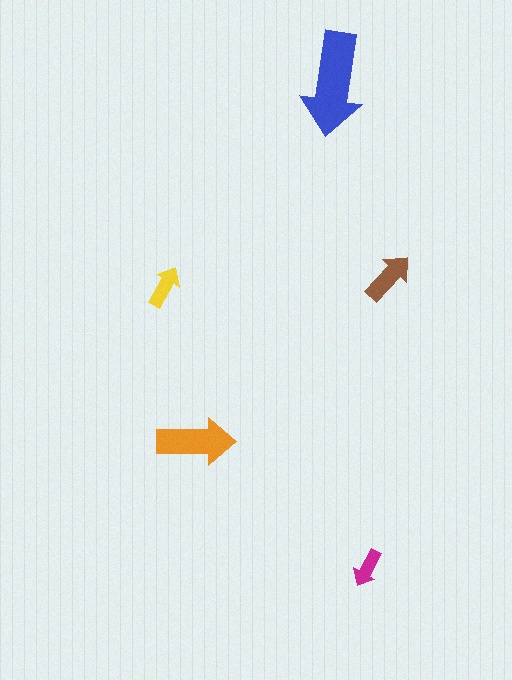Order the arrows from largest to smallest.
the blue one, the orange one, the brown one, the yellow one, the magenta one.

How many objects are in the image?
There are 5 objects in the image.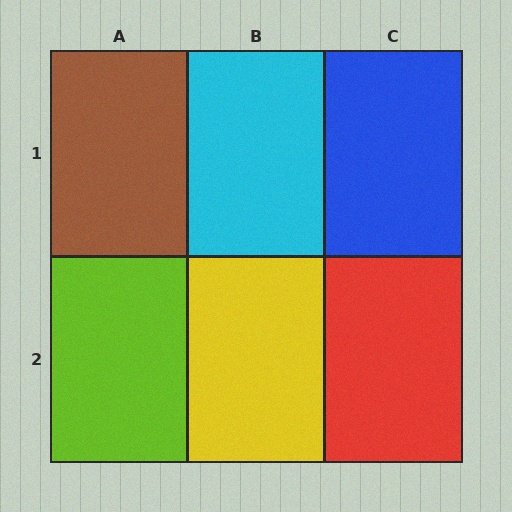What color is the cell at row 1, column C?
Blue.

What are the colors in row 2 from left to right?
Lime, yellow, red.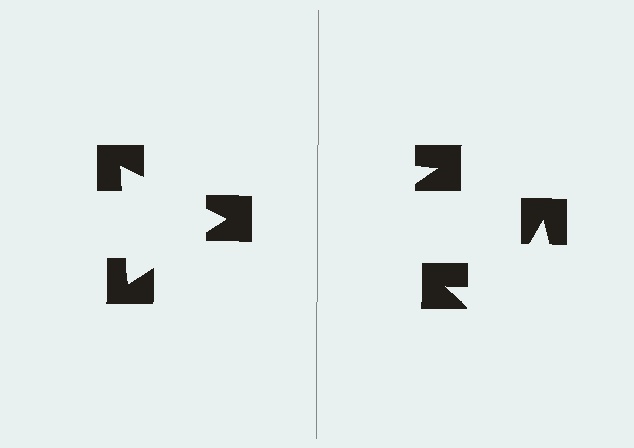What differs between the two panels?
The notched squares are positioned identically on both sides; only the wedge orientations differ. On the left they align to a triangle; on the right they are misaligned.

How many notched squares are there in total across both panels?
6 — 3 on each side.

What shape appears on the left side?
An illusory triangle.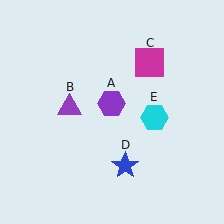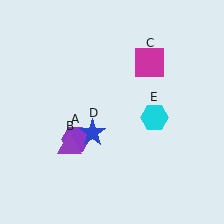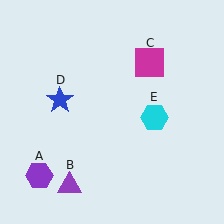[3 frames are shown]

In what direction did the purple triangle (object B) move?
The purple triangle (object B) moved down.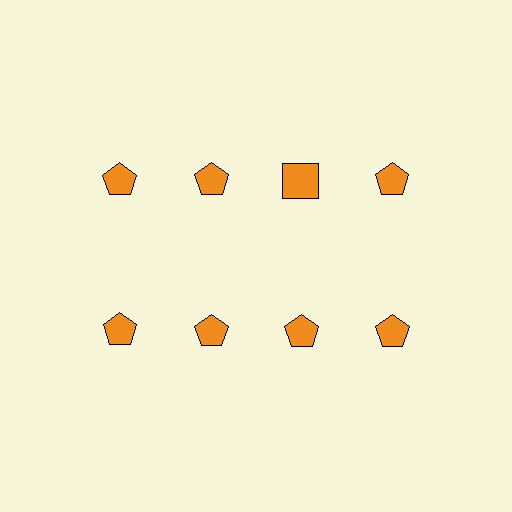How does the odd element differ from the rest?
It has a different shape: square instead of pentagon.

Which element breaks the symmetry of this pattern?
The orange square in the top row, center column breaks the symmetry. All other shapes are orange pentagons.